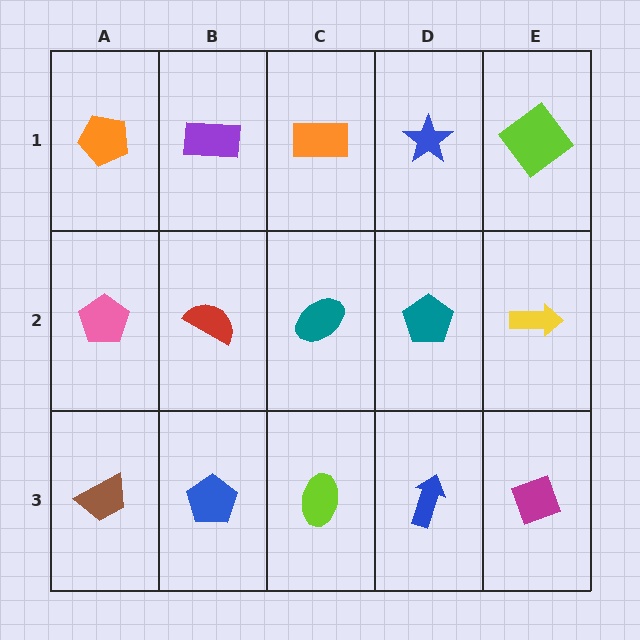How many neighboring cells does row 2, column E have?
3.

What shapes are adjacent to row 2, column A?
An orange pentagon (row 1, column A), a brown trapezoid (row 3, column A), a red semicircle (row 2, column B).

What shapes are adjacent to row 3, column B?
A red semicircle (row 2, column B), a brown trapezoid (row 3, column A), a lime ellipse (row 3, column C).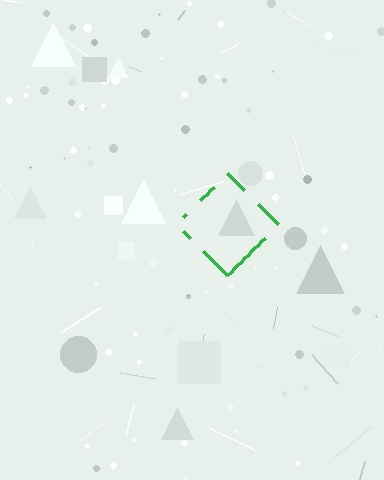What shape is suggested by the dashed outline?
The dashed outline suggests a diamond.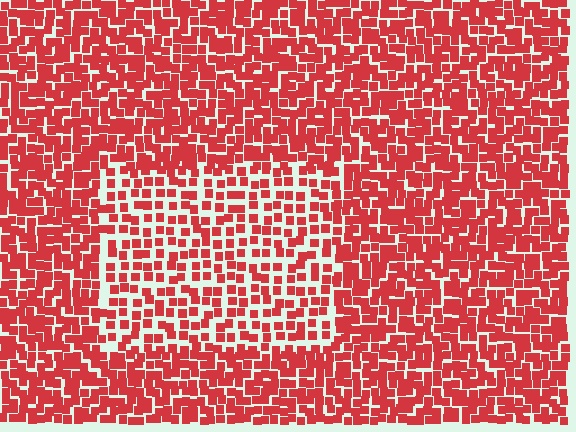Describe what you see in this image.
The image contains small red elements arranged at two different densities. A rectangle-shaped region is visible where the elements are less densely packed than the surrounding area.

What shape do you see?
I see a rectangle.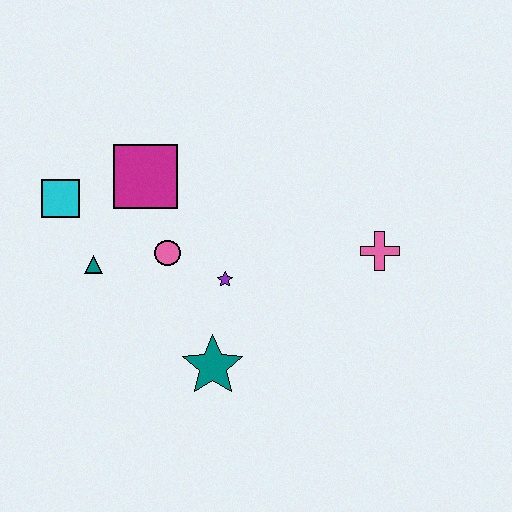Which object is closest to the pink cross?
The purple star is closest to the pink cross.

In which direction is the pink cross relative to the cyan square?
The pink cross is to the right of the cyan square.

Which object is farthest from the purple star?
The cyan square is farthest from the purple star.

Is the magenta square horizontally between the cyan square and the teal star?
Yes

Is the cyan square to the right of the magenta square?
No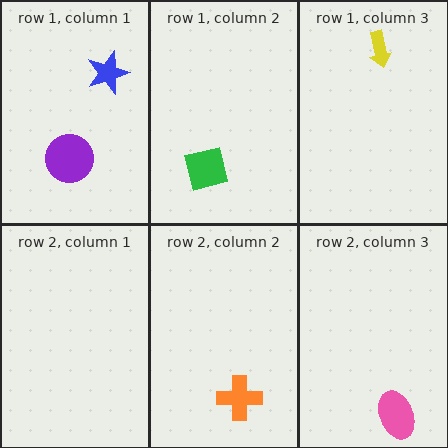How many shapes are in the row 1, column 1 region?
2.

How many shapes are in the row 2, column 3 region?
1.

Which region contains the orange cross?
The row 2, column 2 region.